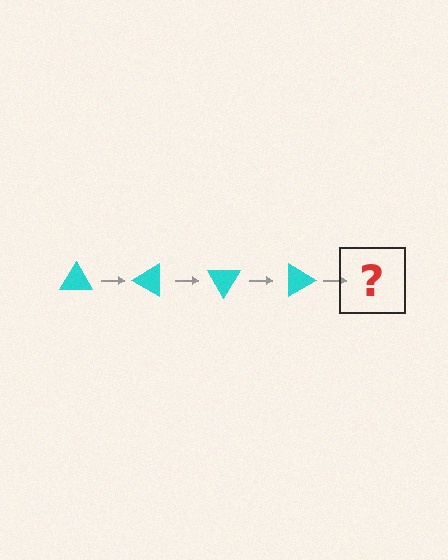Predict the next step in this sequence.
The next step is a cyan triangle rotated 120 degrees.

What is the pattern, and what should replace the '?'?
The pattern is that the triangle rotates 30 degrees each step. The '?' should be a cyan triangle rotated 120 degrees.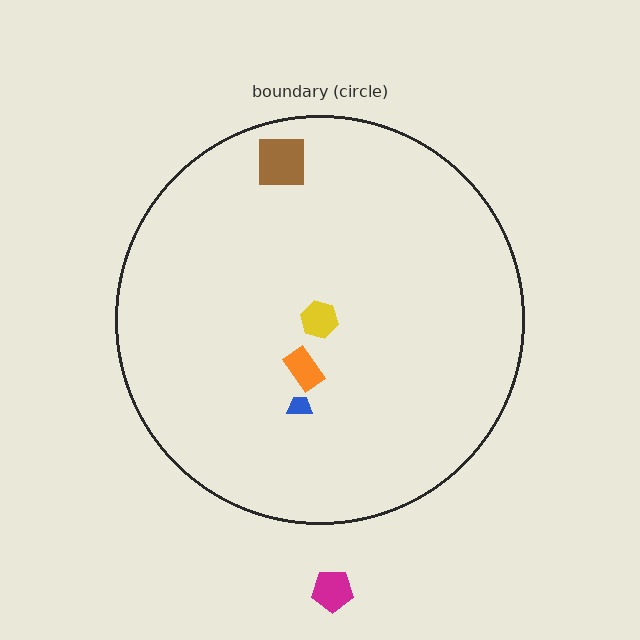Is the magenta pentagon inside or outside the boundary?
Outside.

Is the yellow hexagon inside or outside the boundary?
Inside.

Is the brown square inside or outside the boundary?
Inside.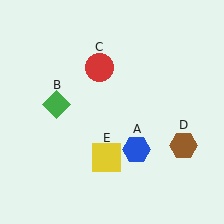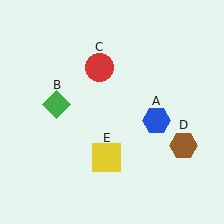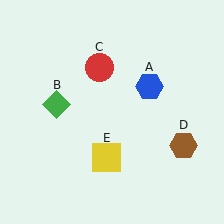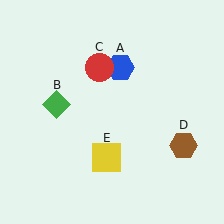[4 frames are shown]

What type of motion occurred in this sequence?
The blue hexagon (object A) rotated counterclockwise around the center of the scene.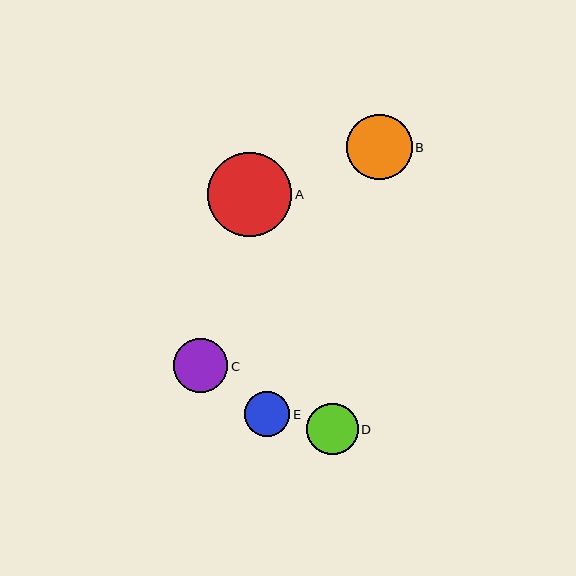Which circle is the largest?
Circle A is the largest with a size of approximately 84 pixels.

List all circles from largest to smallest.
From largest to smallest: A, B, C, D, E.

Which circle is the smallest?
Circle E is the smallest with a size of approximately 45 pixels.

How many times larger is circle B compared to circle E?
Circle B is approximately 1.5 times the size of circle E.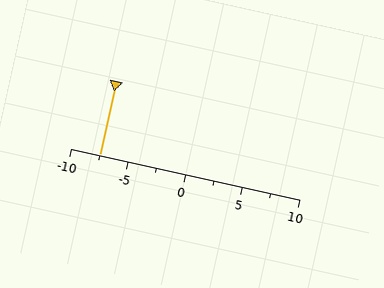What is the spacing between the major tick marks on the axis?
The major ticks are spaced 5 apart.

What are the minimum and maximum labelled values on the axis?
The axis runs from -10 to 10.